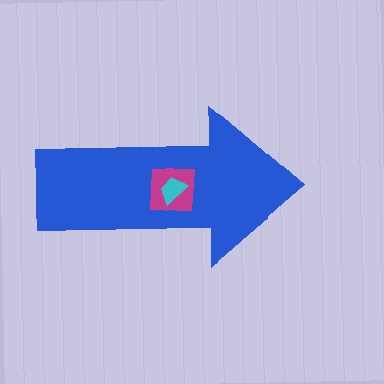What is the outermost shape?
The blue arrow.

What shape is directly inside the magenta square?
The cyan trapezoid.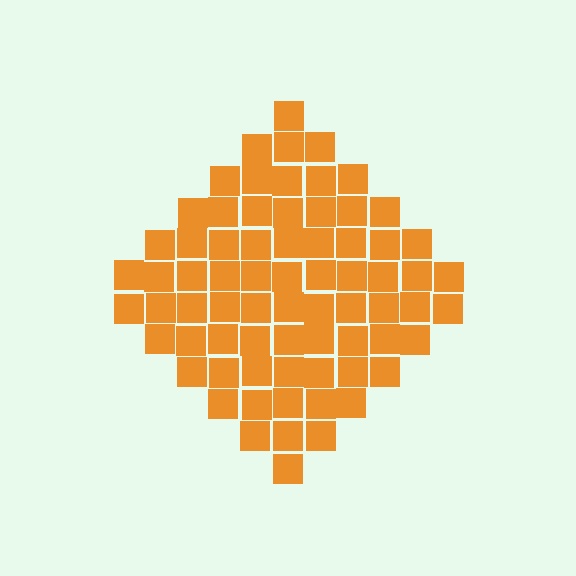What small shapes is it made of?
It is made of small squares.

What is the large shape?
The large shape is a diamond.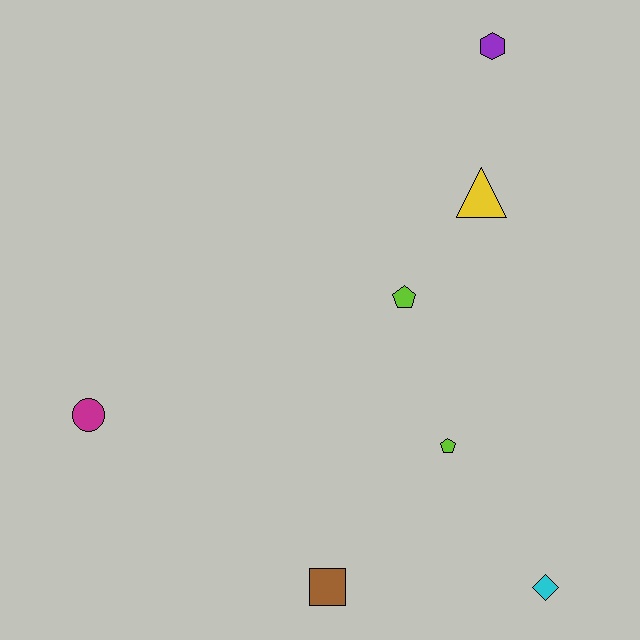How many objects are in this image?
There are 7 objects.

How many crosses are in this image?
There are no crosses.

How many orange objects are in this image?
There are no orange objects.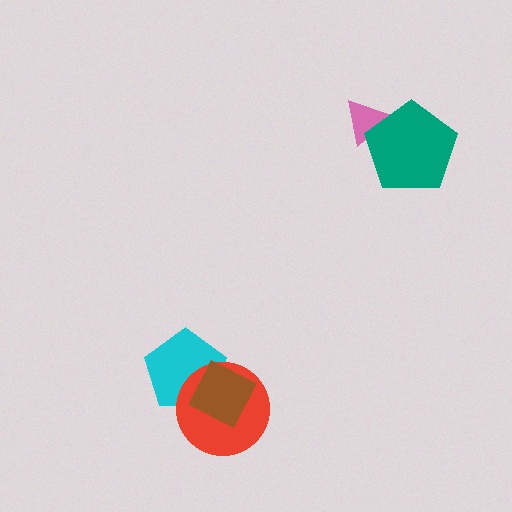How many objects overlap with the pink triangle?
1 object overlaps with the pink triangle.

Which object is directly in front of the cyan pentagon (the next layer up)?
The red circle is directly in front of the cyan pentagon.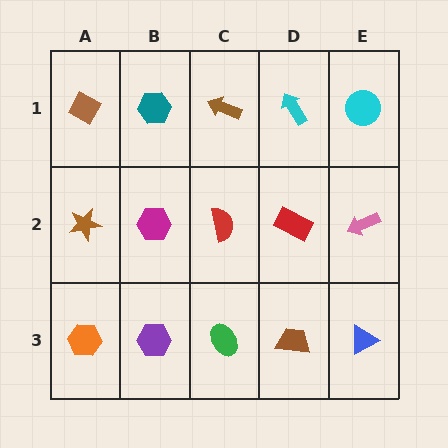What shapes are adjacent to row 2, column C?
A brown arrow (row 1, column C), a green ellipse (row 3, column C), a magenta hexagon (row 2, column B), a red rectangle (row 2, column D).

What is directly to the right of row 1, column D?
A cyan circle.